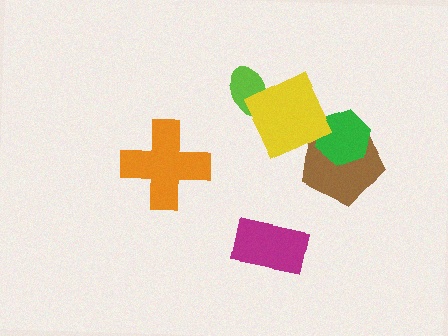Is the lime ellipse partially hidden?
Yes, it is partially covered by another shape.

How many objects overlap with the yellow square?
1 object overlaps with the yellow square.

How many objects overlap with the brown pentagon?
1 object overlaps with the brown pentagon.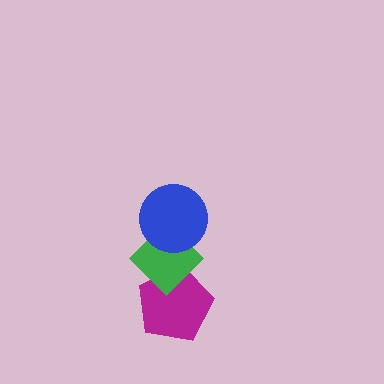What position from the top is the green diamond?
The green diamond is 2nd from the top.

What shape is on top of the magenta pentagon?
The green diamond is on top of the magenta pentagon.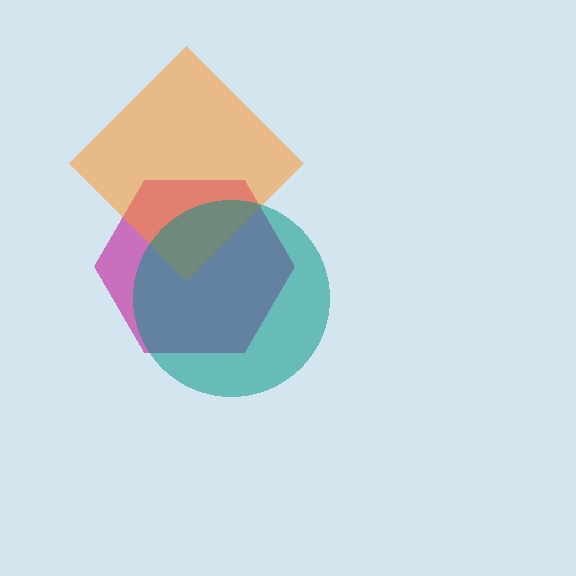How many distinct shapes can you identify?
There are 3 distinct shapes: a magenta hexagon, an orange diamond, a teal circle.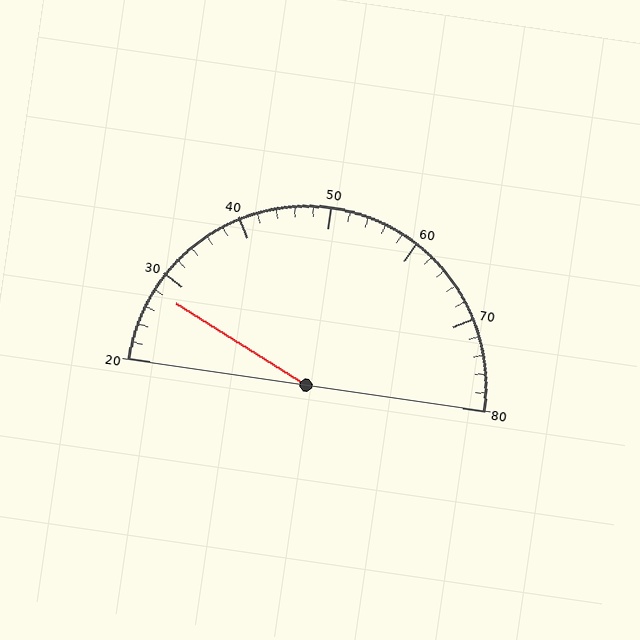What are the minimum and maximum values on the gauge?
The gauge ranges from 20 to 80.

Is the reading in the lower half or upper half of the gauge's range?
The reading is in the lower half of the range (20 to 80).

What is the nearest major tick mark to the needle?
The nearest major tick mark is 30.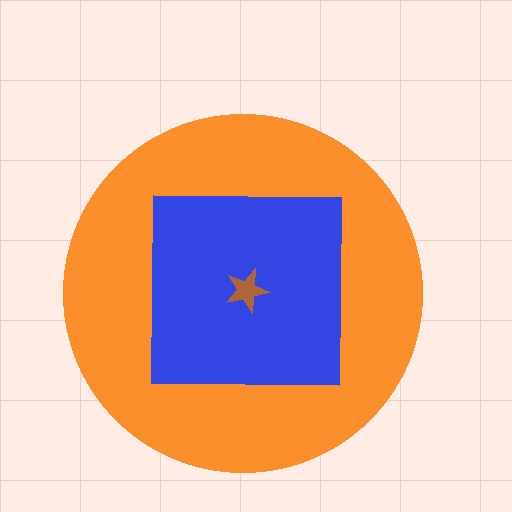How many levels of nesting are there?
3.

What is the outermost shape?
The orange circle.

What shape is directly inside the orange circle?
The blue square.